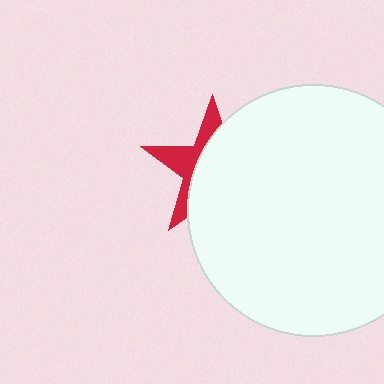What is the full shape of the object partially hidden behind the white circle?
The partially hidden object is a red star.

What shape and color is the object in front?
The object in front is a white circle.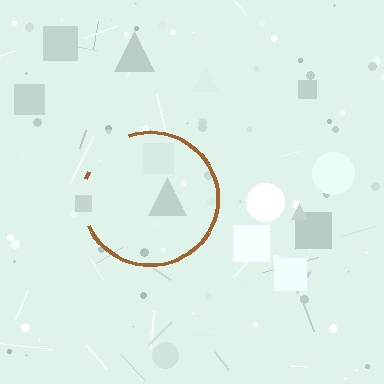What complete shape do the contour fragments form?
The contour fragments form a circle.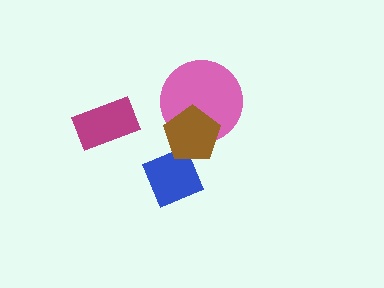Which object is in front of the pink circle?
The brown pentagon is in front of the pink circle.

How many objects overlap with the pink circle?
1 object overlaps with the pink circle.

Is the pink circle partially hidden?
Yes, it is partially covered by another shape.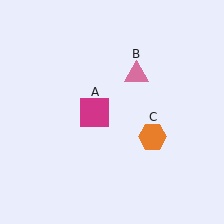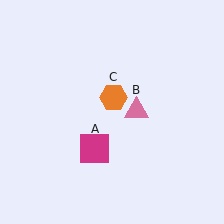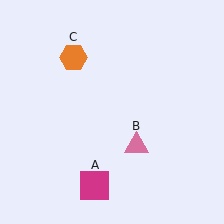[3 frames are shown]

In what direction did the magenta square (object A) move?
The magenta square (object A) moved down.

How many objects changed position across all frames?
3 objects changed position: magenta square (object A), pink triangle (object B), orange hexagon (object C).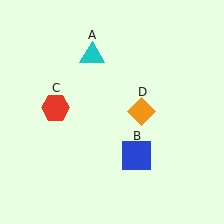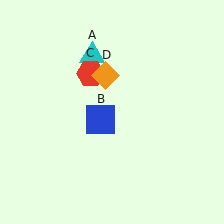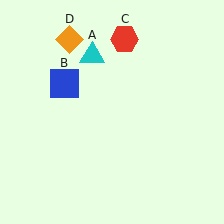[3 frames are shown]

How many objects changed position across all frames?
3 objects changed position: blue square (object B), red hexagon (object C), orange diamond (object D).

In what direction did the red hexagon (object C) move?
The red hexagon (object C) moved up and to the right.